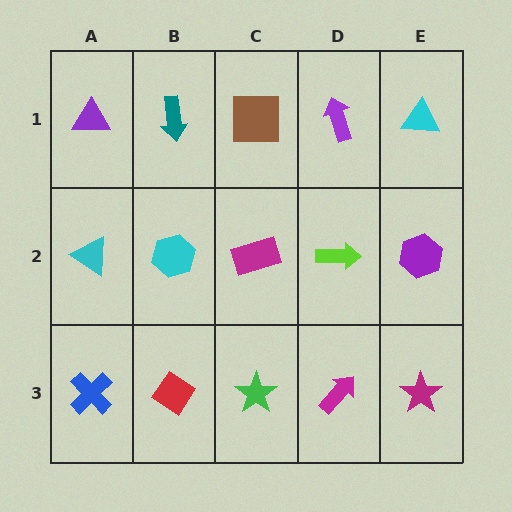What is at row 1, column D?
A purple arrow.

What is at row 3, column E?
A magenta star.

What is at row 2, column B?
A cyan hexagon.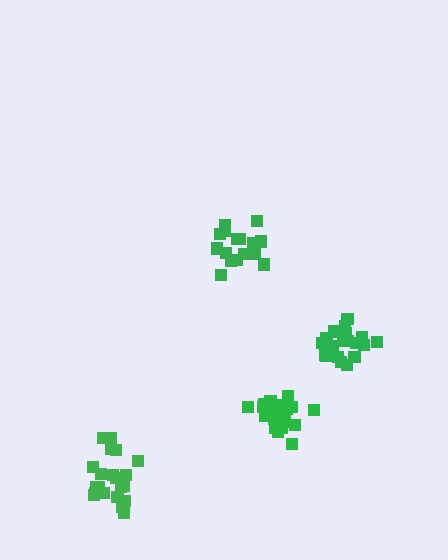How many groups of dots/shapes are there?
There are 4 groups.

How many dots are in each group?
Group 1: 21 dots, Group 2: 20 dots, Group 3: 21 dots, Group 4: 16 dots (78 total).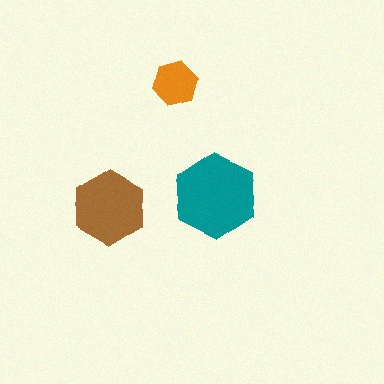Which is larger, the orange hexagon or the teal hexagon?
The teal one.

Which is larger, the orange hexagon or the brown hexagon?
The brown one.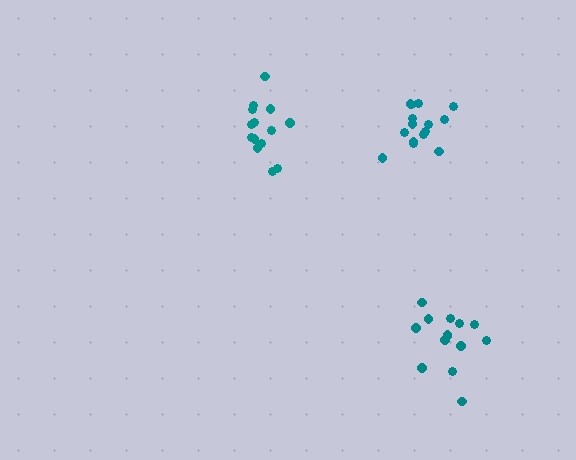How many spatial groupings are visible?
There are 3 spatial groupings.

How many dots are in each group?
Group 1: 15 dots, Group 2: 14 dots, Group 3: 14 dots (43 total).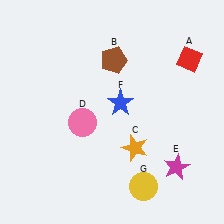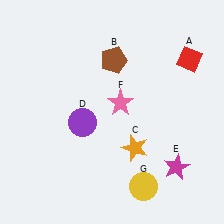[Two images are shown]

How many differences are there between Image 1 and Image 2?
There are 2 differences between the two images.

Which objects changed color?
D changed from pink to purple. F changed from blue to pink.